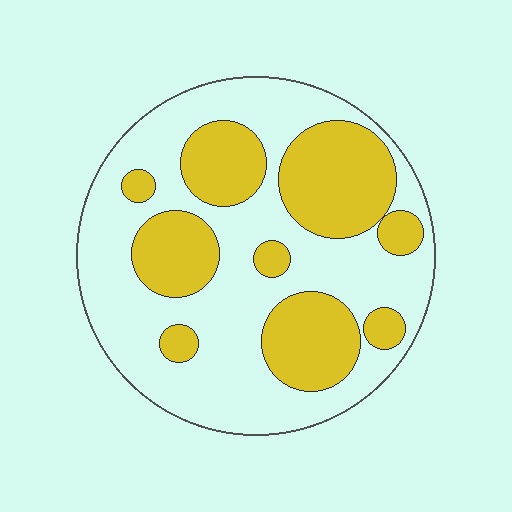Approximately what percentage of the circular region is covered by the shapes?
Approximately 35%.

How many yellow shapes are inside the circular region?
9.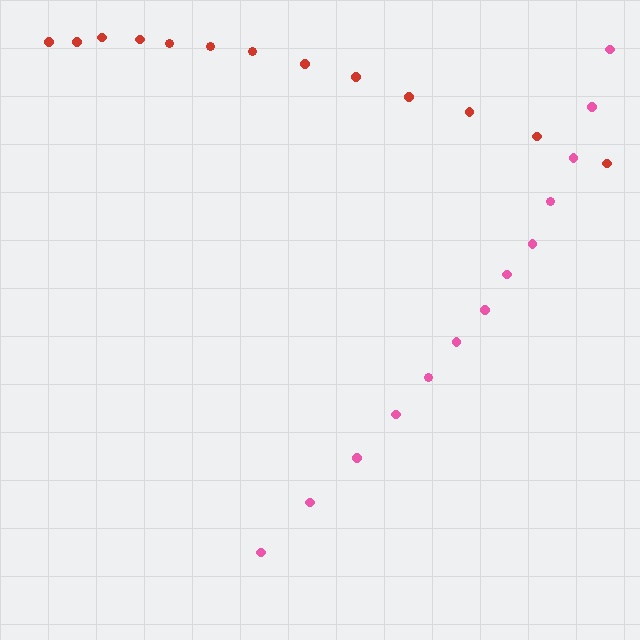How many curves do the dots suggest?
There are 2 distinct paths.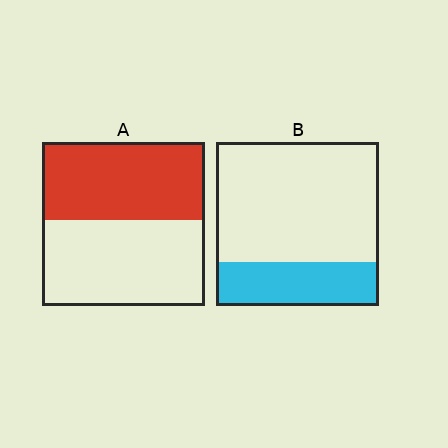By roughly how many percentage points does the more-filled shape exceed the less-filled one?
By roughly 20 percentage points (A over B).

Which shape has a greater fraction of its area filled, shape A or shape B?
Shape A.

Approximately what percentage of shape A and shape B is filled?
A is approximately 50% and B is approximately 25%.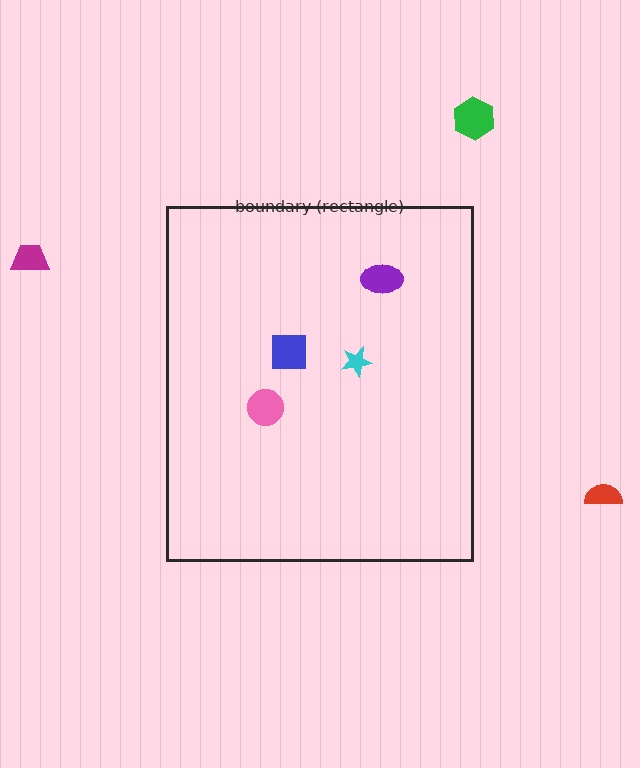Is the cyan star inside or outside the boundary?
Inside.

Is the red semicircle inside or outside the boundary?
Outside.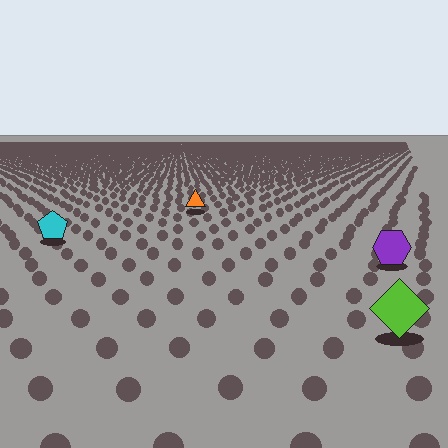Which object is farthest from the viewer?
The orange triangle is farthest from the viewer. It appears smaller and the ground texture around it is denser.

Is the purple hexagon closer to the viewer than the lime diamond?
No. The lime diamond is closer — you can tell from the texture gradient: the ground texture is coarser near it.